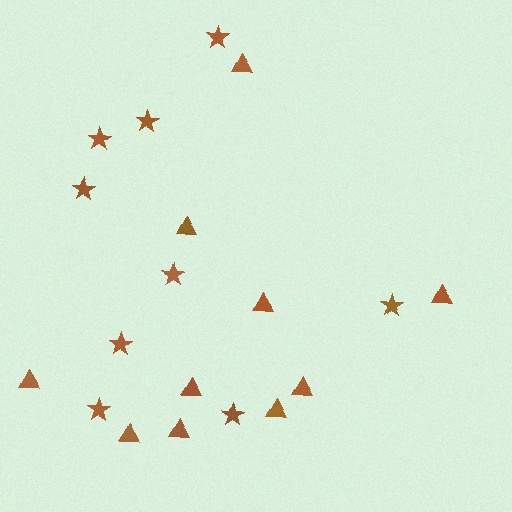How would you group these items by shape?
There are 2 groups: one group of stars (9) and one group of triangles (10).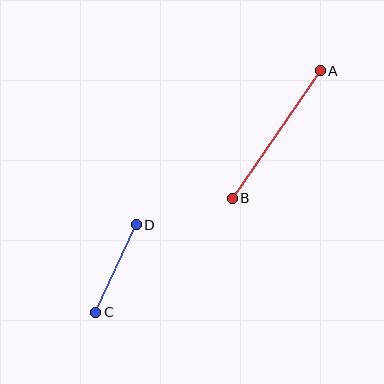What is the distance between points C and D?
The distance is approximately 97 pixels.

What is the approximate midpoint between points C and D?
The midpoint is at approximately (116, 269) pixels.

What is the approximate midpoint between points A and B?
The midpoint is at approximately (276, 134) pixels.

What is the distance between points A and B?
The distance is approximately 155 pixels.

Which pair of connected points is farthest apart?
Points A and B are farthest apart.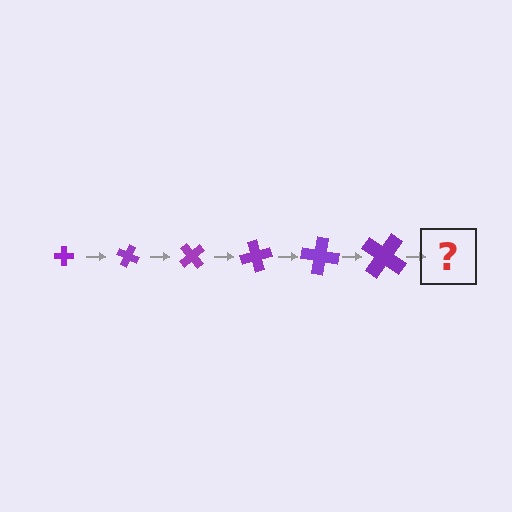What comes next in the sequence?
The next element should be a cross, larger than the previous one and rotated 150 degrees from the start.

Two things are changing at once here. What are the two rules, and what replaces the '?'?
The two rules are that the cross grows larger each step and it rotates 25 degrees each step. The '?' should be a cross, larger than the previous one and rotated 150 degrees from the start.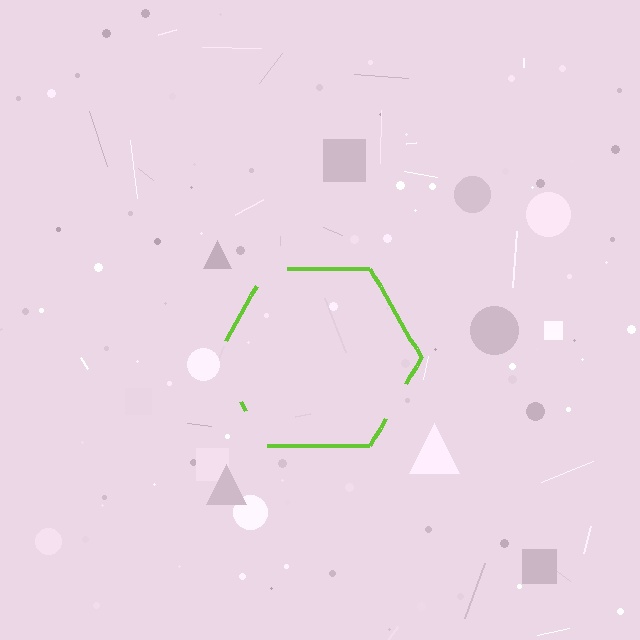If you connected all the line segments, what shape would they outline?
They would outline a hexagon.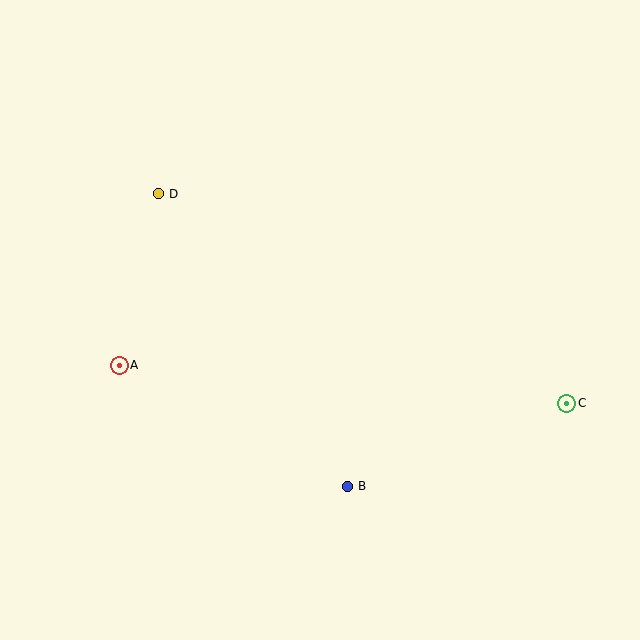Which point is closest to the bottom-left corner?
Point A is closest to the bottom-left corner.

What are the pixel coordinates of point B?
Point B is at (347, 486).